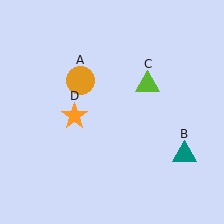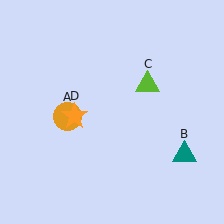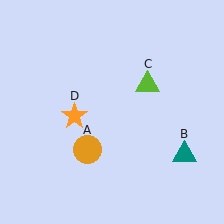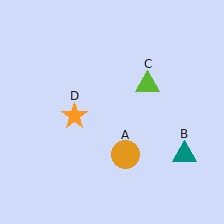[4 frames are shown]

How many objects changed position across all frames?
1 object changed position: orange circle (object A).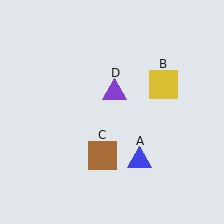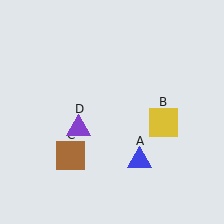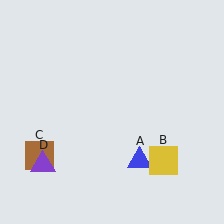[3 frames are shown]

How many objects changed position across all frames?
3 objects changed position: yellow square (object B), brown square (object C), purple triangle (object D).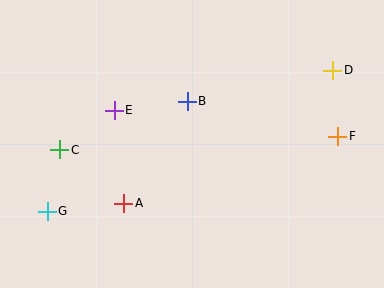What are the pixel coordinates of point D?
Point D is at (333, 70).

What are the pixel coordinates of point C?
Point C is at (60, 150).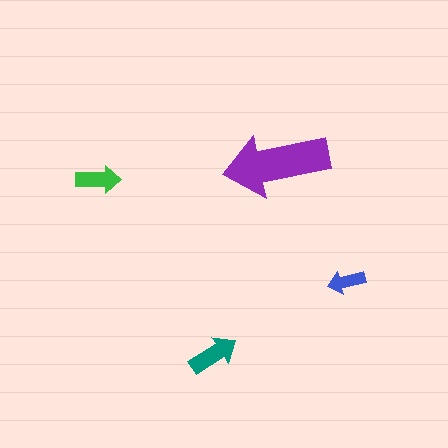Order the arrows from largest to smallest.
the purple one, the teal one, the green one, the blue one.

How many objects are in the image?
There are 4 objects in the image.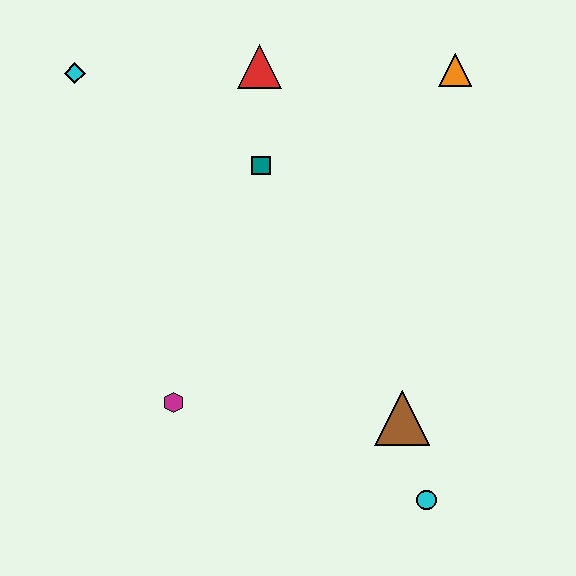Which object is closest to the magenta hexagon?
The brown triangle is closest to the magenta hexagon.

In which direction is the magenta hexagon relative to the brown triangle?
The magenta hexagon is to the left of the brown triangle.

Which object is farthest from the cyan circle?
The cyan diamond is farthest from the cyan circle.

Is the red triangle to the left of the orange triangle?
Yes